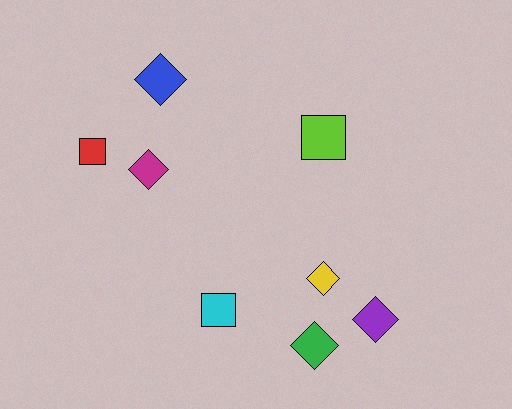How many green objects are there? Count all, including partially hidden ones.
There is 1 green object.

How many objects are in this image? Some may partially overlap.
There are 8 objects.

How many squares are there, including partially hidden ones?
There are 3 squares.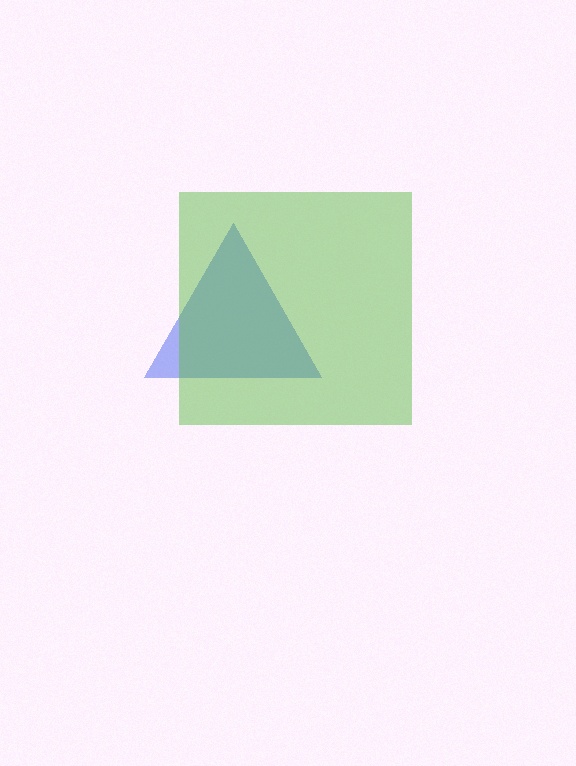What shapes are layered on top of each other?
The layered shapes are: a blue triangle, a lime square.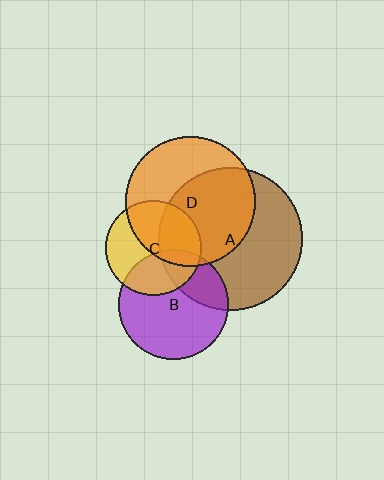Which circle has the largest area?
Circle A (brown).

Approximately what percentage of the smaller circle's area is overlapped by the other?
Approximately 35%.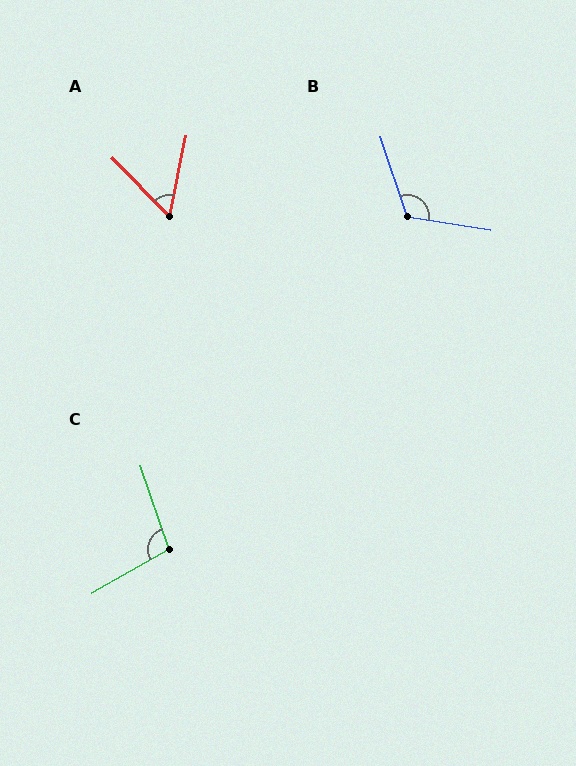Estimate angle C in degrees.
Approximately 101 degrees.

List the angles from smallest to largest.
A (56°), C (101°), B (117°).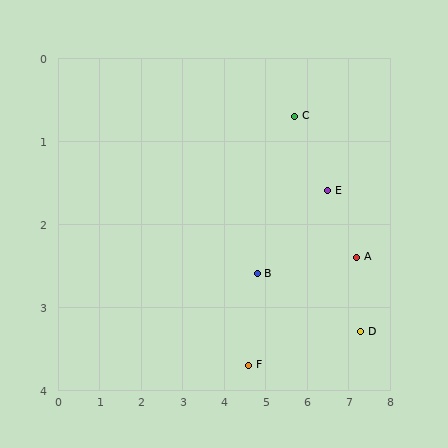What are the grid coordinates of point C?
Point C is at approximately (5.7, 0.7).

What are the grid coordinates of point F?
Point F is at approximately (4.6, 3.7).